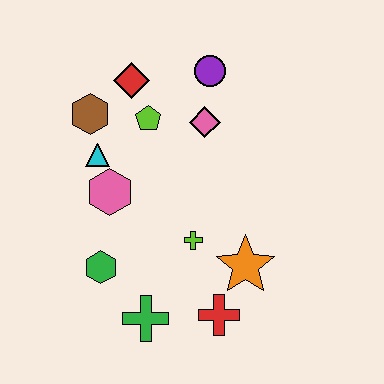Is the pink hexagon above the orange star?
Yes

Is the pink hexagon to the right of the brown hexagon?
Yes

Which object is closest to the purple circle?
The pink diamond is closest to the purple circle.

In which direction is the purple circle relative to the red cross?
The purple circle is above the red cross.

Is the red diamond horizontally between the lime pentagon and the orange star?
No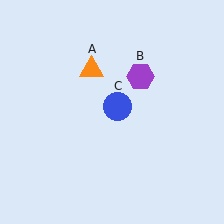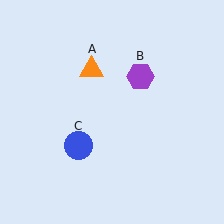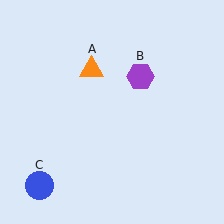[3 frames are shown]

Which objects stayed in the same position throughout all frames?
Orange triangle (object A) and purple hexagon (object B) remained stationary.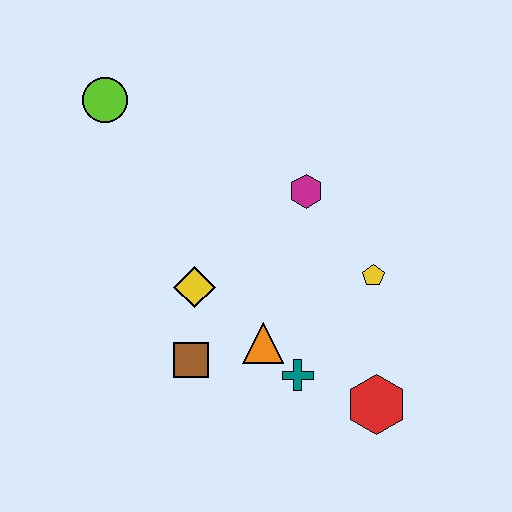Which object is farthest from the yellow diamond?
The red hexagon is farthest from the yellow diamond.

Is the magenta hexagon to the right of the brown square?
Yes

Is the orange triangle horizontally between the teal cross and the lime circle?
Yes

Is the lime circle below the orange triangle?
No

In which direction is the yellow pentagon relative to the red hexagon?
The yellow pentagon is above the red hexagon.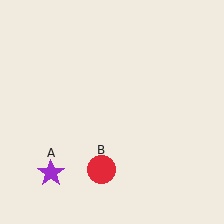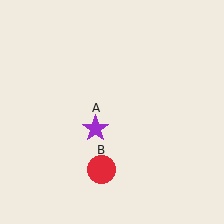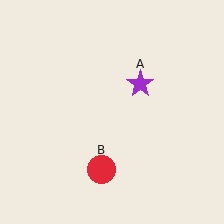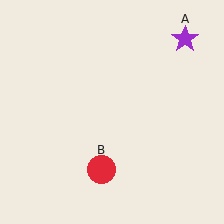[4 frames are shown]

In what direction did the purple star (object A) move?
The purple star (object A) moved up and to the right.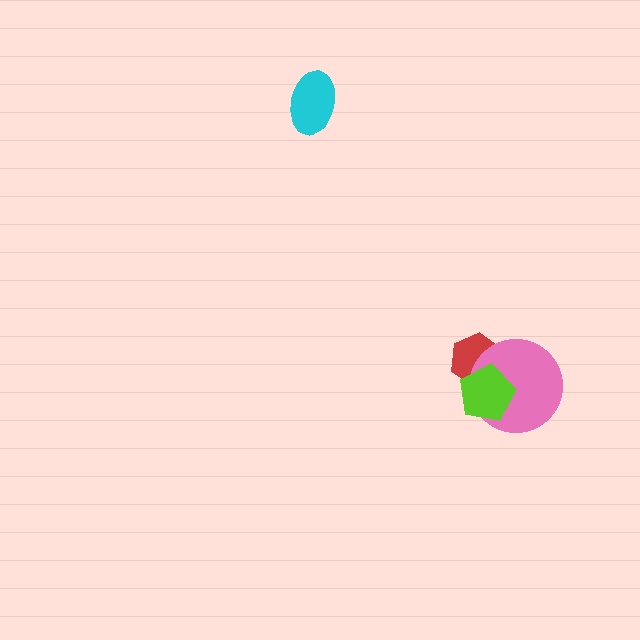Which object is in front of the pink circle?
The lime pentagon is in front of the pink circle.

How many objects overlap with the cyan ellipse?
0 objects overlap with the cyan ellipse.